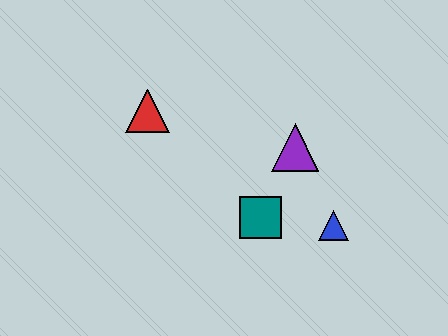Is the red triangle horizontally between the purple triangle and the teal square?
No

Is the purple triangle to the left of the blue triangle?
Yes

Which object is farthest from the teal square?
The red triangle is farthest from the teal square.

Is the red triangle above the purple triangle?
Yes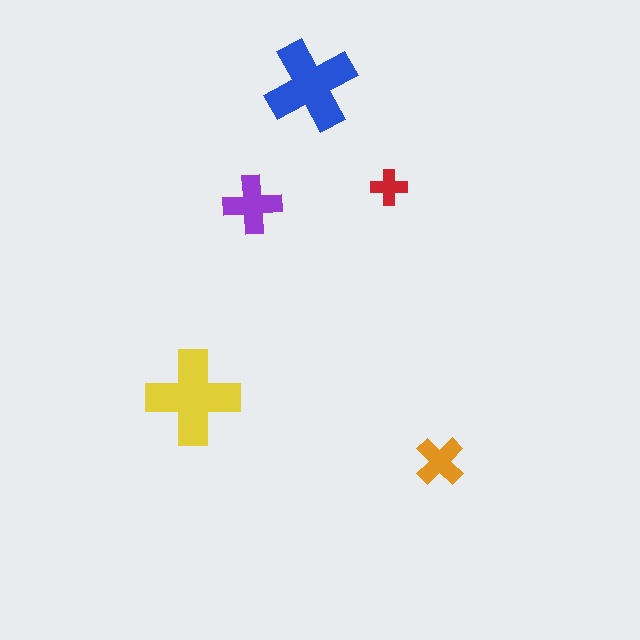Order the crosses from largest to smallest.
the yellow one, the blue one, the purple one, the orange one, the red one.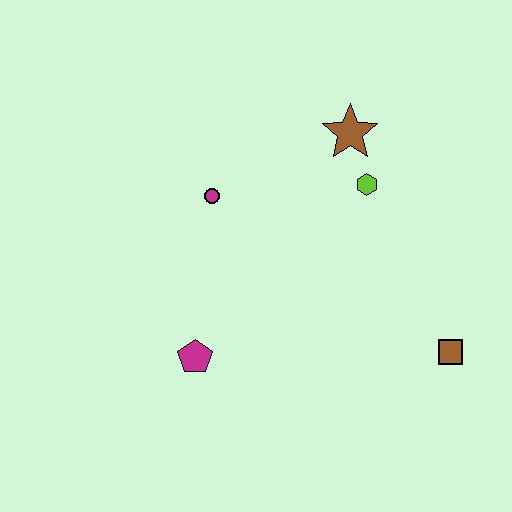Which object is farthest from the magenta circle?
The brown square is farthest from the magenta circle.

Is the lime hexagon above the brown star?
No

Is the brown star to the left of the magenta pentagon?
No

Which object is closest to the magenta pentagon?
The magenta circle is closest to the magenta pentagon.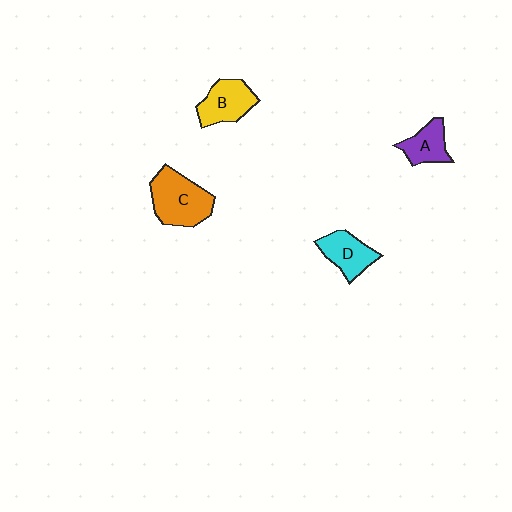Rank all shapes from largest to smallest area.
From largest to smallest: C (orange), B (yellow), D (cyan), A (purple).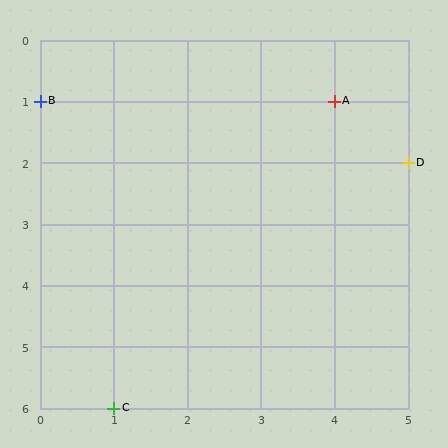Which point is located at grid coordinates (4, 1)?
Point A is at (4, 1).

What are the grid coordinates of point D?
Point D is at grid coordinates (5, 2).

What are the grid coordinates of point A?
Point A is at grid coordinates (4, 1).